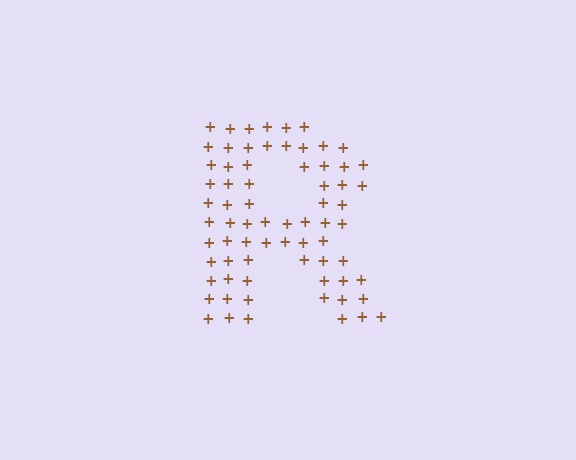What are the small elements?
The small elements are plus signs.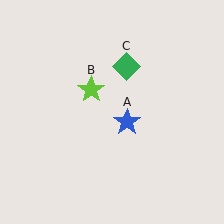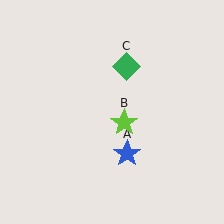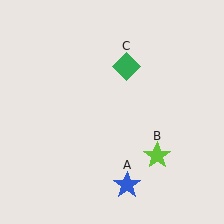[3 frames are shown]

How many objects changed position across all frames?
2 objects changed position: blue star (object A), lime star (object B).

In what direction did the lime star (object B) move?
The lime star (object B) moved down and to the right.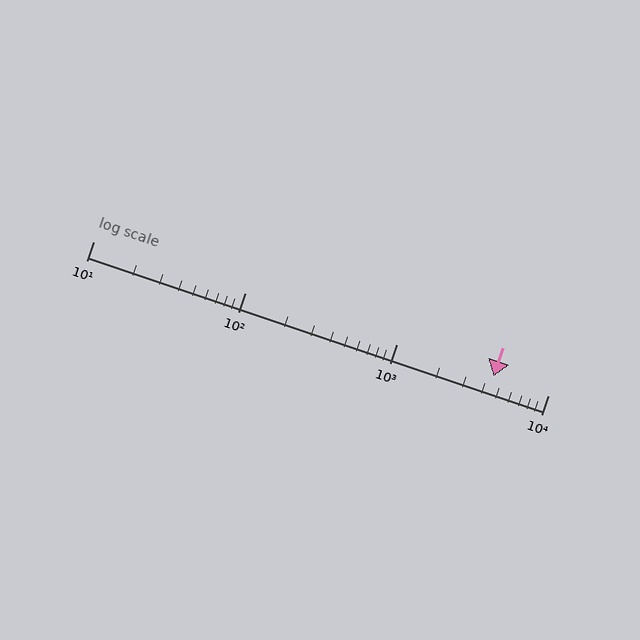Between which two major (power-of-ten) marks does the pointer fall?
The pointer is between 1000 and 10000.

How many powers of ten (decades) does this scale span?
The scale spans 3 decades, from 10 to 10000.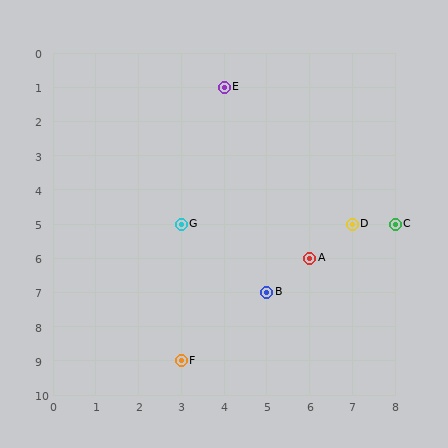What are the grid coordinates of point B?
Point B is at grid coordinates (5, 7).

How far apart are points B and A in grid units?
Points B and A are 1 column and 1 row apart (about 1.4 grid units diagonally).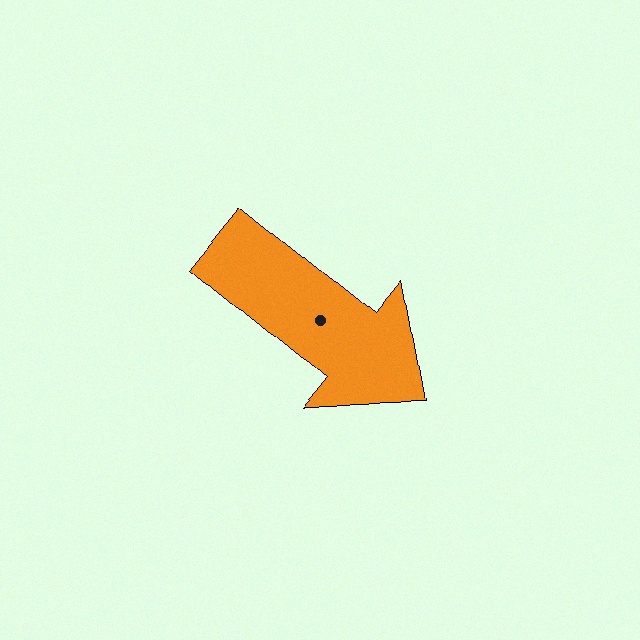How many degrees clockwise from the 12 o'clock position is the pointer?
Approximately 129 degrees.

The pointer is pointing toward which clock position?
Roughly 4 o'clock.